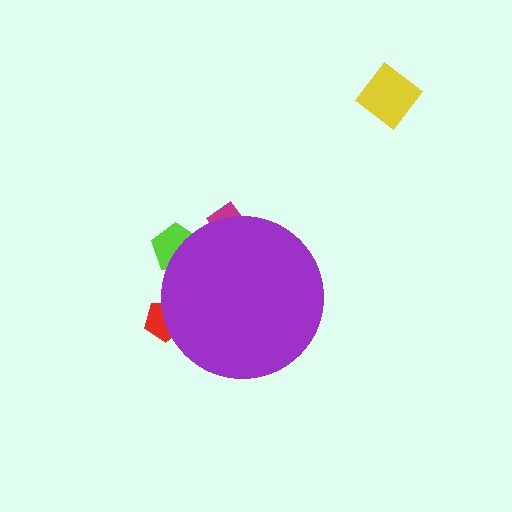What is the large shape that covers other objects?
A purple circle.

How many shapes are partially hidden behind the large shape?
3 shapes are partially hidden.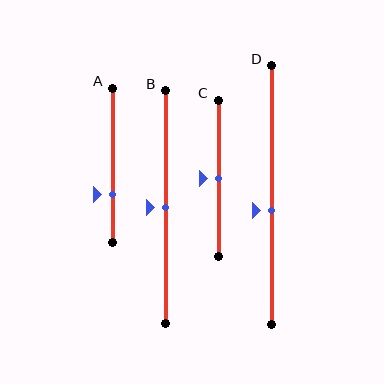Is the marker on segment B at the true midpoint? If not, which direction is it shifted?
Yes, the marker on segment B is at the true midpoint.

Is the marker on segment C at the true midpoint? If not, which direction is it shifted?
Yes, the marker on segment C is at the true midpoint.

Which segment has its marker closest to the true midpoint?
Segment B has its marker closest to the true midpoint.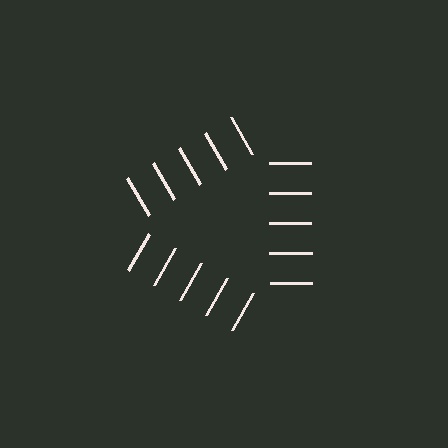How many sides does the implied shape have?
3 sides — the line-ends trace a triangle.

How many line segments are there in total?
15 — 5 along each of the 3 edges.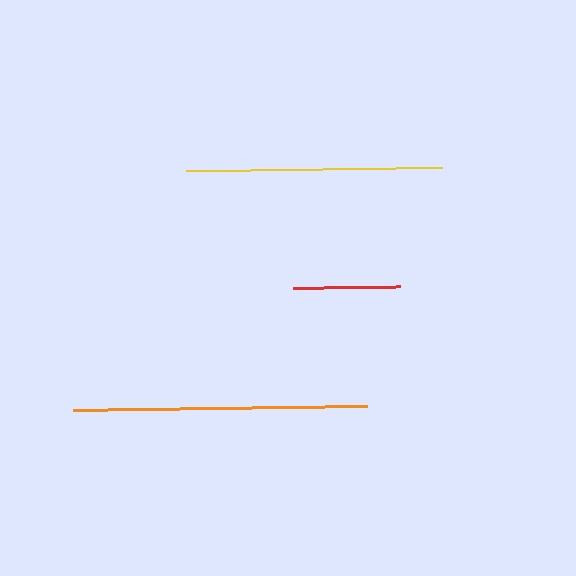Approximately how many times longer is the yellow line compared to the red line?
The yellow line is approximately 2.4 times the length of the red line.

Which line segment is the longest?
The orange line is the longest at approximately 294 pixels.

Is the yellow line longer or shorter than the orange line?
The orange line is longer than the yellow line.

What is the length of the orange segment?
The orange segment is approximately 294 pixels long.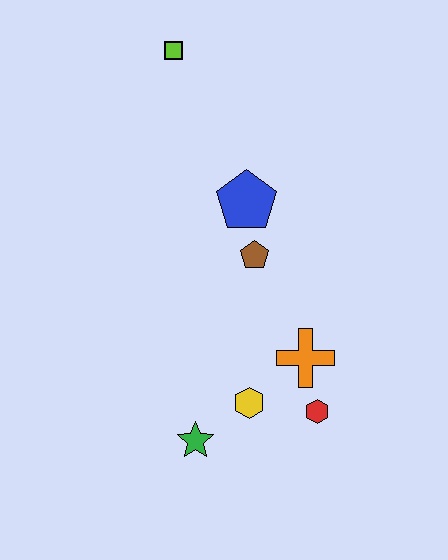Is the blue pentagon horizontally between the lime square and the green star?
No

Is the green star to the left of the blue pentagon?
Yes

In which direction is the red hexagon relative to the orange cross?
The red hexagon is below the orange cross.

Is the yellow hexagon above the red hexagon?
Yes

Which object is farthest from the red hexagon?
The lime square is farthest from the red hexagon.